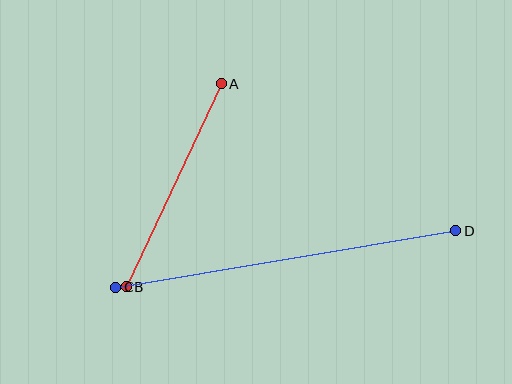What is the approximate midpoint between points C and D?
The midpoint is at approximately (286, 259) pixels.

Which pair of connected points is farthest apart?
Points C and D are farthest apart.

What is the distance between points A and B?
The distance is approximately 224 pixels.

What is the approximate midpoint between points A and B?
The midpoint is at approximately (174, 185) pixels.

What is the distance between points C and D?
The distance is approximately 345 pixels.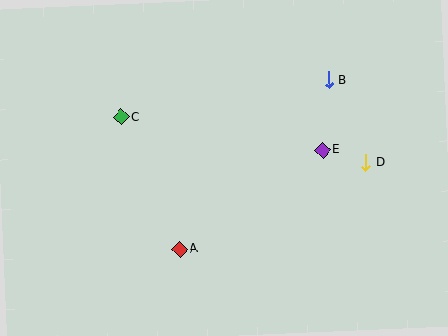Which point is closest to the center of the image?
Point A at (180, 249) is closest to the center.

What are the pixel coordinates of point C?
Point C is at (121, 117).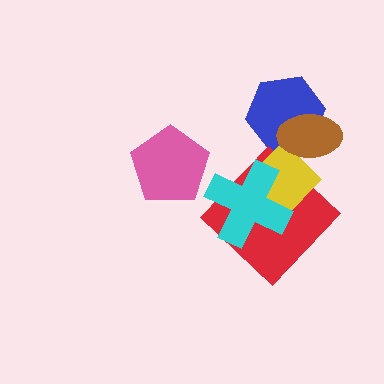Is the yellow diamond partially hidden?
Yes, it is partially covered by another shape.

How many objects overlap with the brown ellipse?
2 objects overlap with the brown ellipse.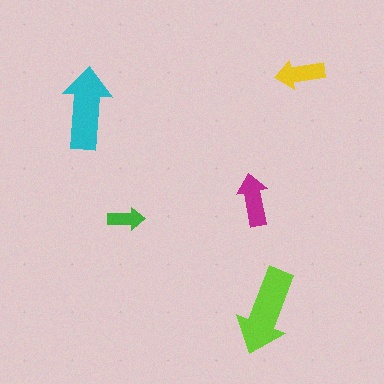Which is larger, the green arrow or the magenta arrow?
The magenta one.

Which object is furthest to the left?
The cyan arrow is leftmost.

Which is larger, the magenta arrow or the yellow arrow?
The magenta one.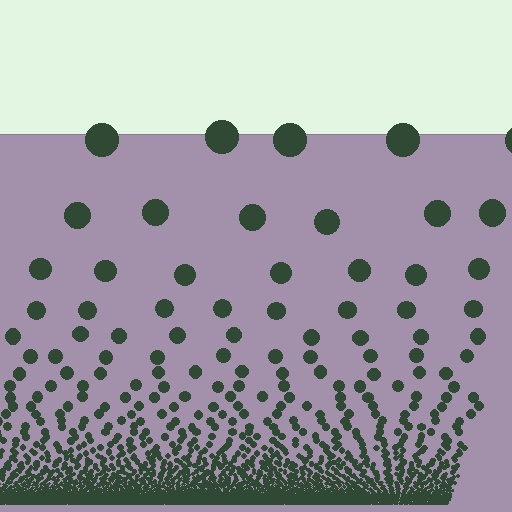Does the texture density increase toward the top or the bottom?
Density increases toward the bottom.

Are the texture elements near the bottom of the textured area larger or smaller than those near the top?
Smaller. The gradient is inverted — elements near the bottom are smaller and denser.